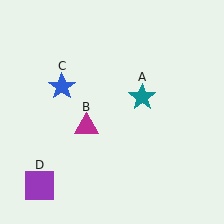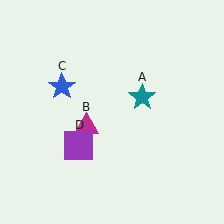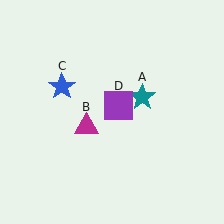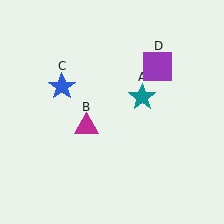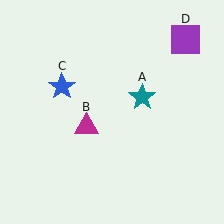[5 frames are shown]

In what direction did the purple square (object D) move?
The purple square (object D) moved up and to the right.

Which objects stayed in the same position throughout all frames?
Teal star (object A) and magenta triangle (object B) and blue star (object C) remained stationary.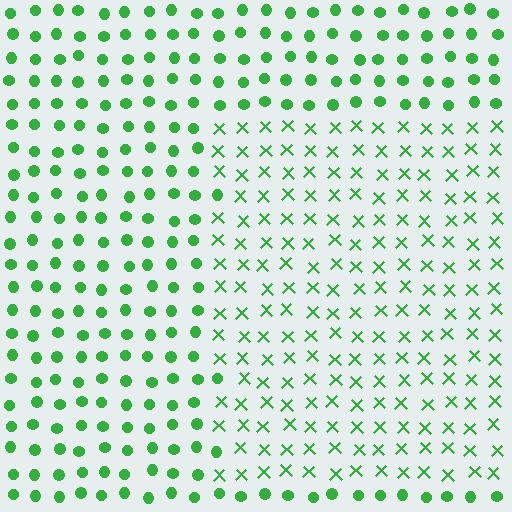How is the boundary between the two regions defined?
The boundary is defined by a change in element shape: X marks inside vs. circles outside. All elements share the same color and spacing.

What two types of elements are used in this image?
The image uses X marks inside the rectangle region and circles outside it.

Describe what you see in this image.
The image is filled with small green elements arranged in a uniform grid. A rectangle-shaped region contains X marks, while the surrounding area contains circles. The boundary is defined purely by the change in element shape.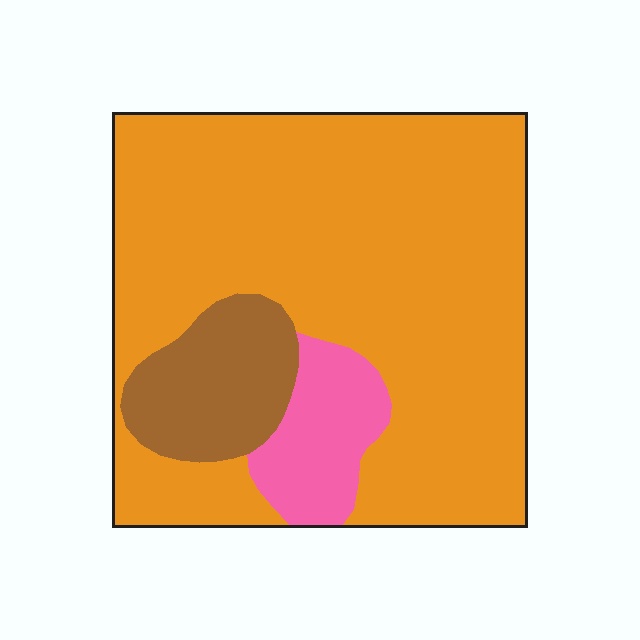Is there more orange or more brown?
Orange.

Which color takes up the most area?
Orange, at roughly 75%.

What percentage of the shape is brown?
Brown takes up about one eighth (1/8) of the shape.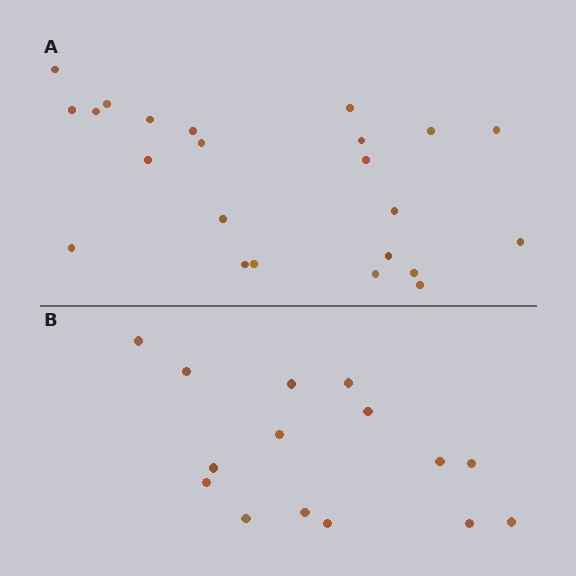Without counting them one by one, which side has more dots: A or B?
Region A (the top region) has more dots.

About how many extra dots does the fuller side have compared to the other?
Region A has roughly 8 or so more dots than region B.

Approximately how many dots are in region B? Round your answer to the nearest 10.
About 20 dots. (The exact count is 15, which rounds to 20.)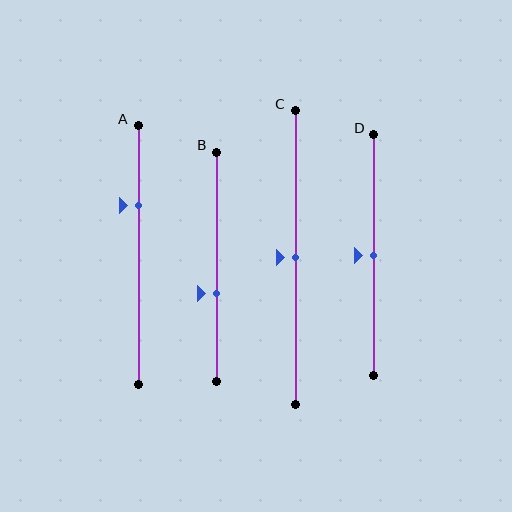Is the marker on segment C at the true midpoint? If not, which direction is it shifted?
Yes, the marker on segment C is at the true midpoint.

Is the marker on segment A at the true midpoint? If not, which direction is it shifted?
No, the marker on segment A is shifted upward by about 19% of the segment length.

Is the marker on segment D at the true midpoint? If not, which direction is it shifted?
Yes, the marker on segment D is at the true midpoint.